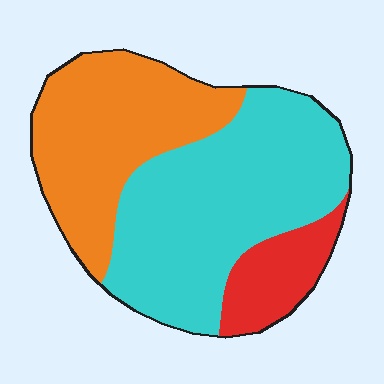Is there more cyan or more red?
Cyan.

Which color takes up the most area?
Cyan, at roughly 50%.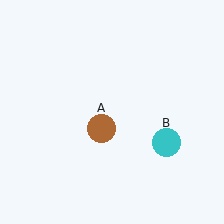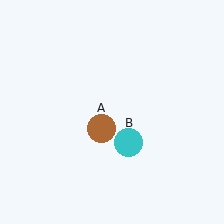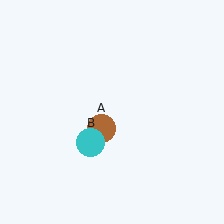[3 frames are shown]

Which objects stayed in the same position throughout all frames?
Brown circle (object A) remained stationary.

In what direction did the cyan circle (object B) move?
The cyan circle (object B) moved left.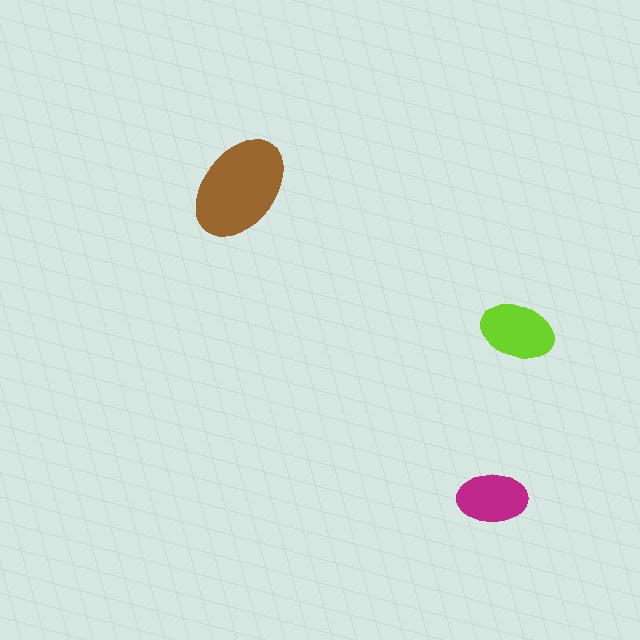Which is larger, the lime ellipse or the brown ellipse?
The brown one.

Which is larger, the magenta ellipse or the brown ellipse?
The brown one.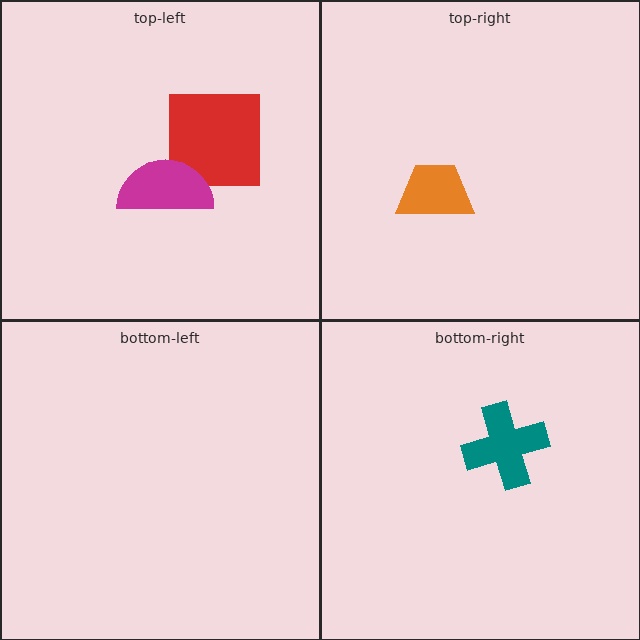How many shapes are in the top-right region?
1.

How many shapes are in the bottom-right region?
1.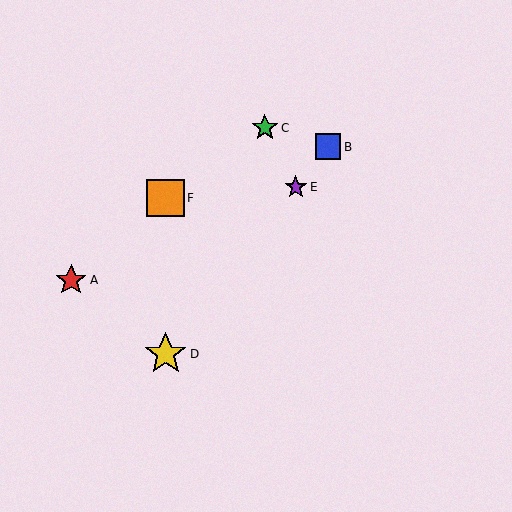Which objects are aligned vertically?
Objects D, F are aligned vertically.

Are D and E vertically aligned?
No, D is at x≈166 and E is at x≈296.